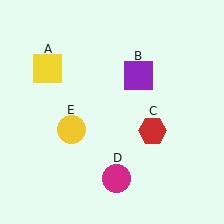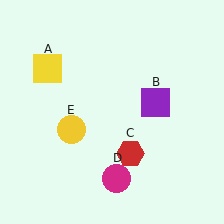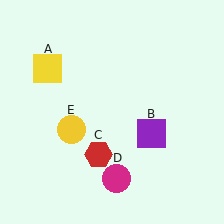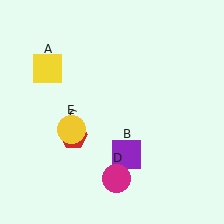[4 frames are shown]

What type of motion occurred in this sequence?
The purple square (object B), red hexagon (object C) rotated clockwise around the center of the scene.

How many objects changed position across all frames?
2 objects changed position: purple square (object B), red hexagon (object C).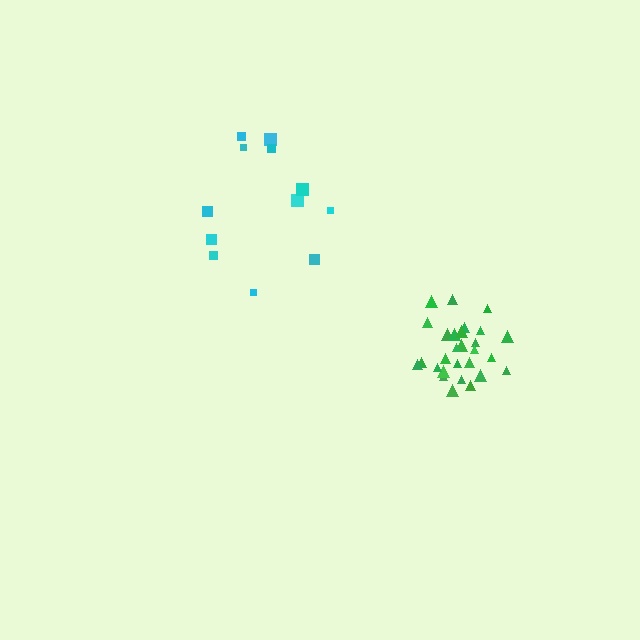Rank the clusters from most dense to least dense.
green, cyan.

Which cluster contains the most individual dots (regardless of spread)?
Green (28).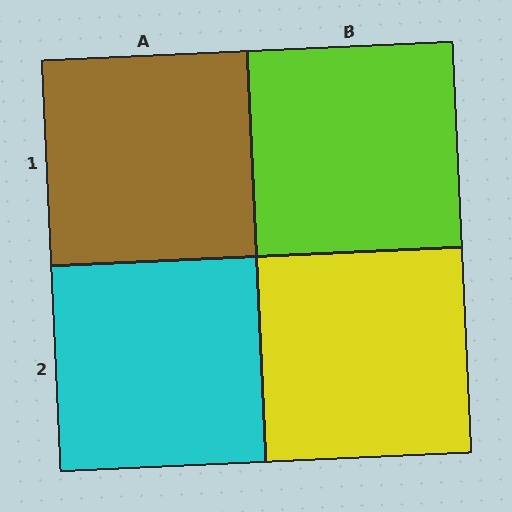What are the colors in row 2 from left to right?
Cyan, yellow.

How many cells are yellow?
1 cell is yellow.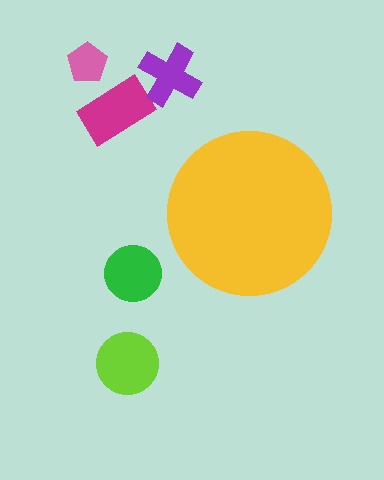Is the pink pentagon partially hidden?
No, the pink pentagon is fully visible.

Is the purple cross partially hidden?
No, the purple cross is fully visible.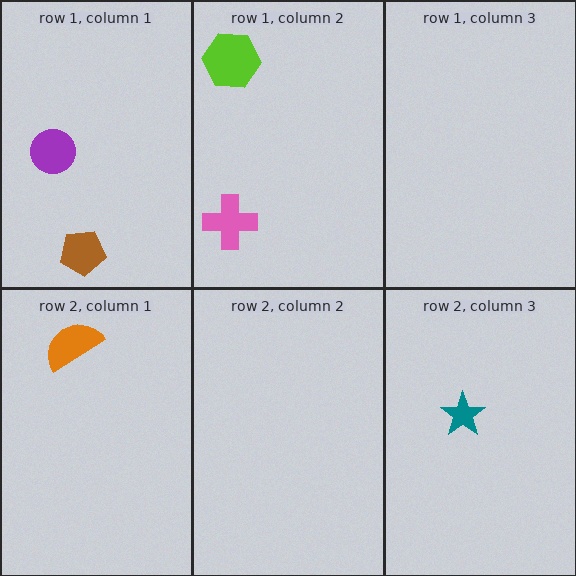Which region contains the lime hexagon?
The row 1, column 2 region.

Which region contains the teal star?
The row 2, column 3 region.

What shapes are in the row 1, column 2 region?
The pink cross, the lime hexagon.